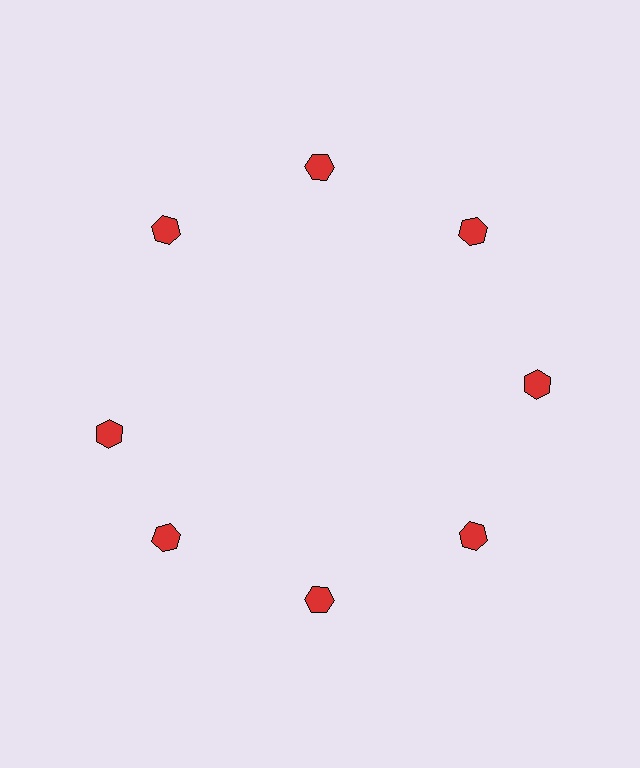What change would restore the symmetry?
The symmetry would be restored by rotating it back into even spacing with its neighbors so that all 8 hexagons sit at equal angles and equal distance from the center.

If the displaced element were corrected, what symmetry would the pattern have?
It would have 8-fold rotational symmetry — the pattern would map onto itself every 45 degrees.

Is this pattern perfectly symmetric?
No. The 8 red hexagons are arranged in a ring, but one element near the 9 o'clock position is rotated out of alignment along the ring, breaking the 8-fold rotational symmetry.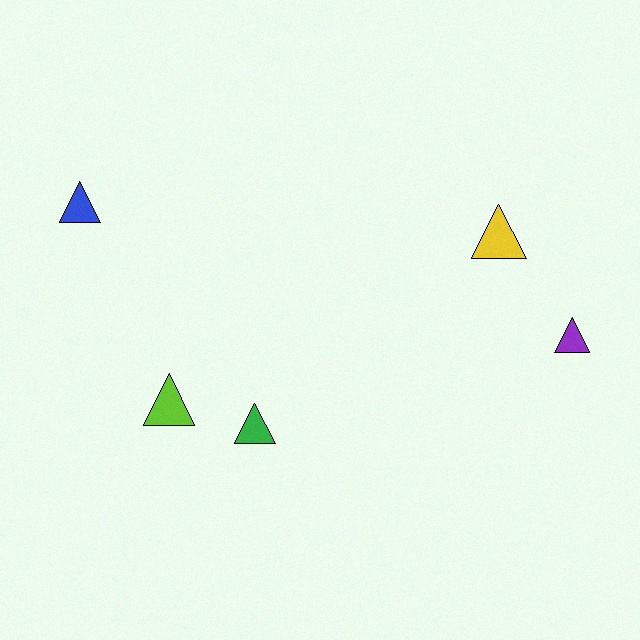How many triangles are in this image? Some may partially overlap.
There are 5 triangles.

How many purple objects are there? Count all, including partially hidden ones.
There is 1 purple object.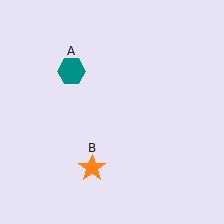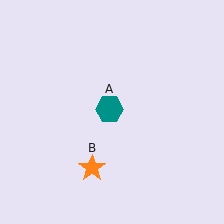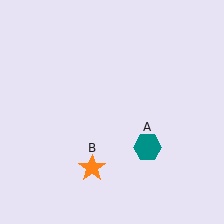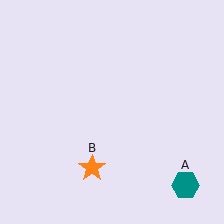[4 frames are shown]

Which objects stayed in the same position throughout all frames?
Orange star (object B) remained stationary.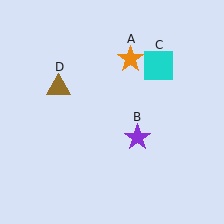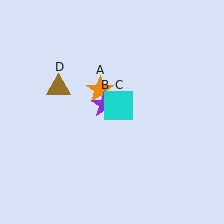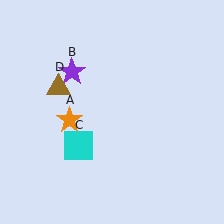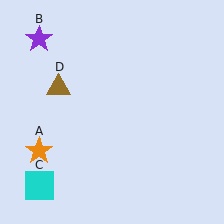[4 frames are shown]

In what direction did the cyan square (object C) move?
The cyan square (object C) moved down and to the left.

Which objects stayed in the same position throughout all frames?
Brown triangle (object D) remained stationary.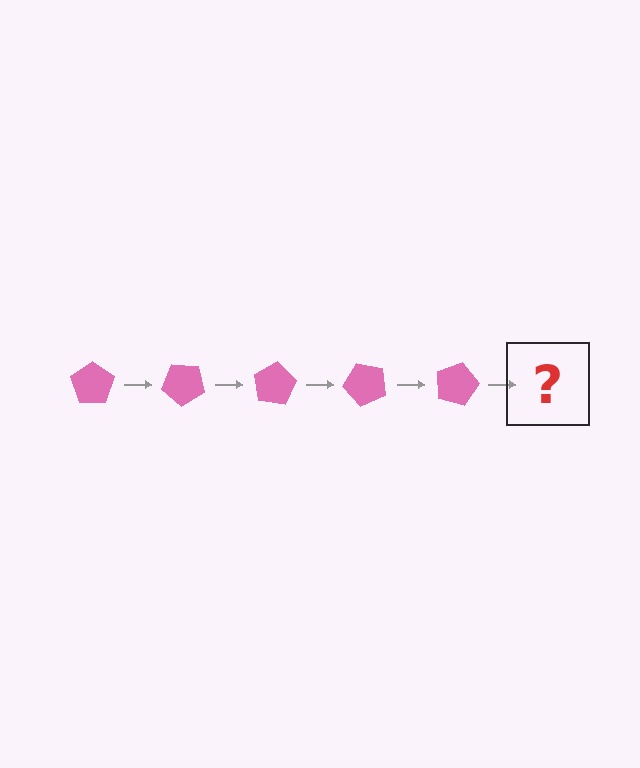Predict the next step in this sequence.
The next step is a pink pentagon rotated 200 degrees.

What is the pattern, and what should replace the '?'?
The pattern is that the pentagon rotates 40 degrees each step. The '?' should be a pink pentagon rotated 200 degrees.